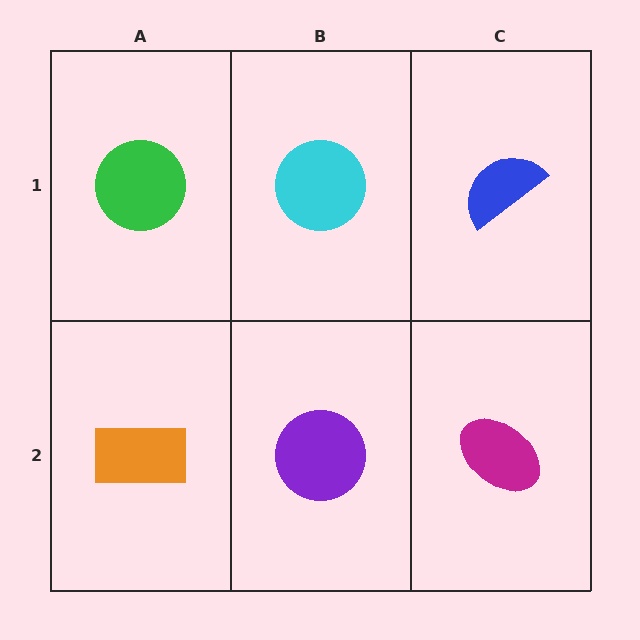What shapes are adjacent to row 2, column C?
A blue semicircle (row 1, column C), a purple circle (row 2, column B).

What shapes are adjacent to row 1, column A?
An orange rectangle (row 2, column A), a cyan circle (row 1, column B).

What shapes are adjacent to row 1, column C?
A magenta ellipse (row 2, column C), a cyan circle (row 1, column B).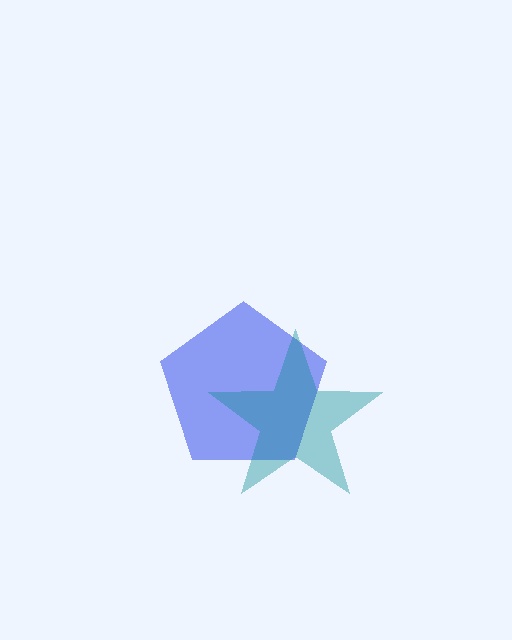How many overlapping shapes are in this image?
There are 2 overlapping shapes in the image.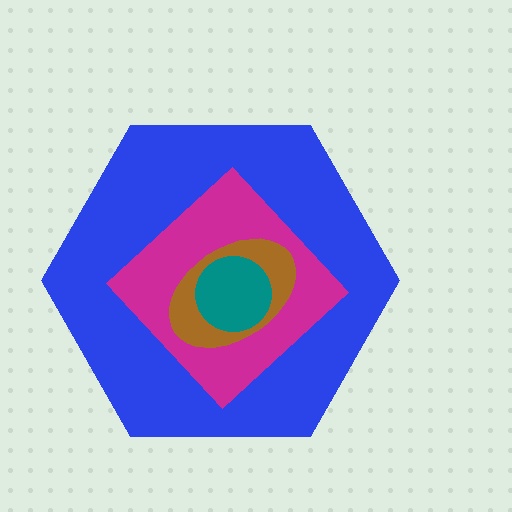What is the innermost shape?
The teal circle.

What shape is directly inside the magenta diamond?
The brown ellipse.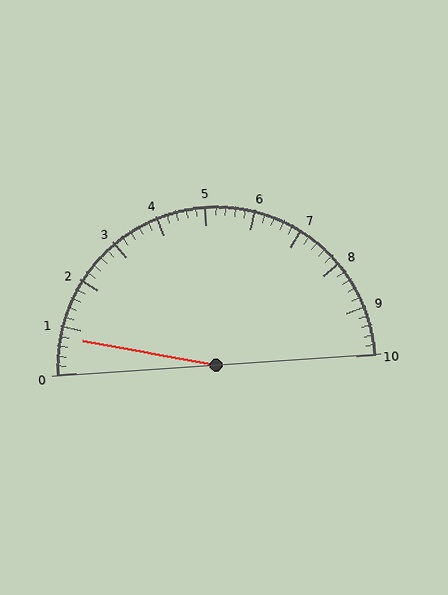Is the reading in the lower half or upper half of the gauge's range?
The reading is in the lower half of the range (0 to 10).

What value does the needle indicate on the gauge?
The needle indicates approximately 0.8.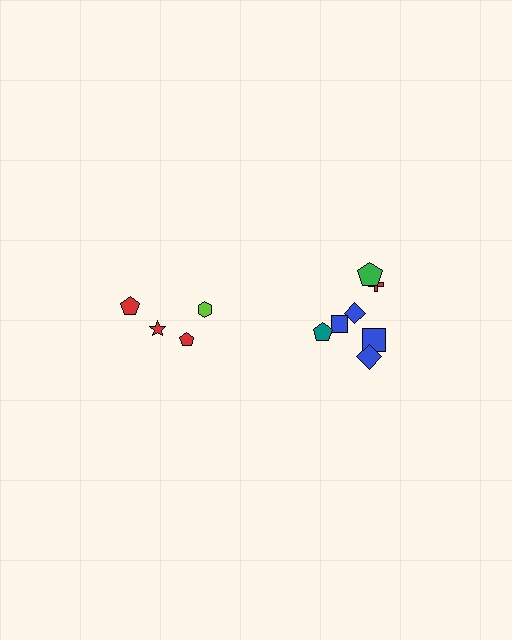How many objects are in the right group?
There are 7 objects.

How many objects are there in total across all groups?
There are 11 objects.